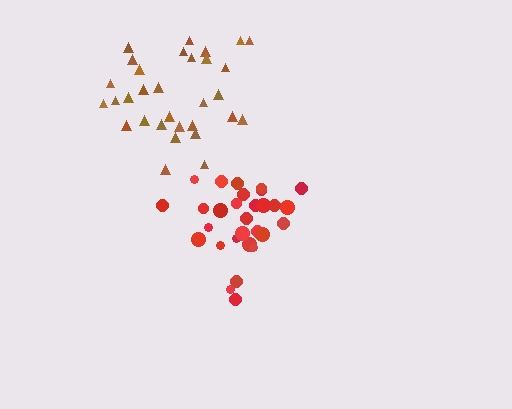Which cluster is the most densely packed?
Red.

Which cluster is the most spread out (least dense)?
Brown.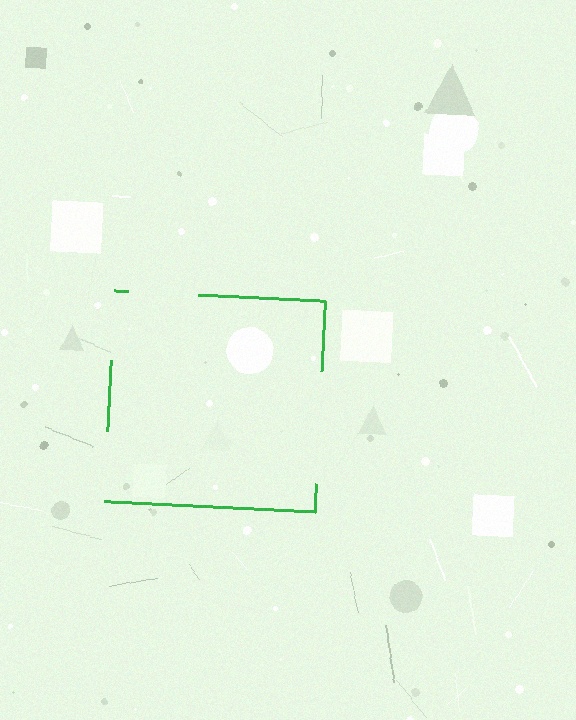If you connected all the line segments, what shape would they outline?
They would outline a square.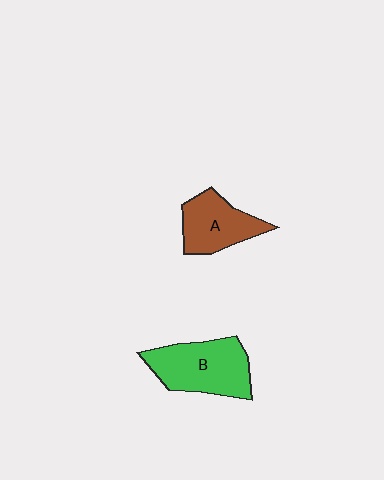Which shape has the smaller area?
Shape A (brown).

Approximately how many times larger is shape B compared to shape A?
Approximately 1.4 times.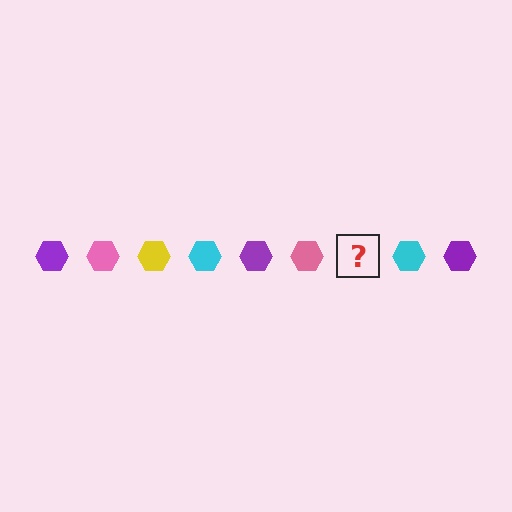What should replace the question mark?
The question mark should be replaced with a yellow hexagon.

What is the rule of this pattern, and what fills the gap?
The rule is that the pattern cycles through purple, pink, yellow, cyan hexagons. The gap should be filled with a yellow hexagon.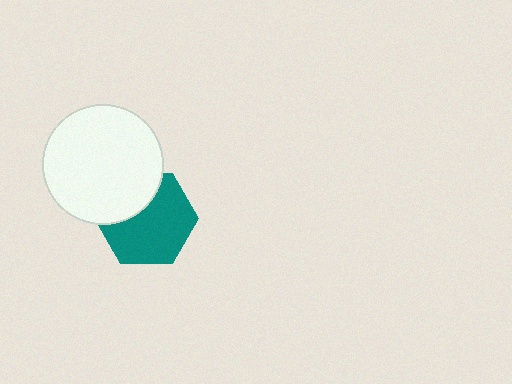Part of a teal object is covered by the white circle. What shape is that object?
It is a hexagon.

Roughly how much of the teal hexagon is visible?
Most of it is visible (roughly 69%).